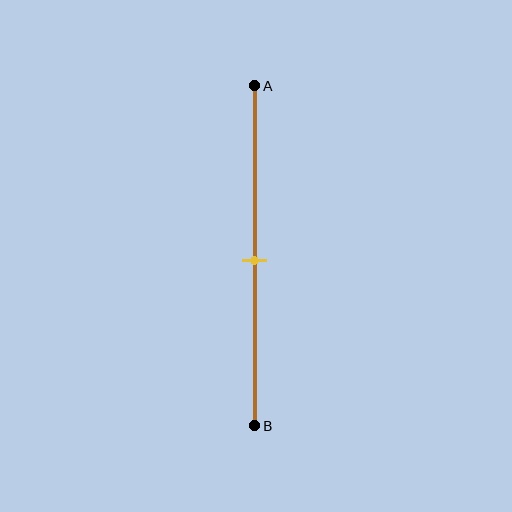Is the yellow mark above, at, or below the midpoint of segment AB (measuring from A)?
The yellow mark is approximately at the midpoint of segment AB.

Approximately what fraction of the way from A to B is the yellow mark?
The yellow mark is approximately 50% of the way from A to B.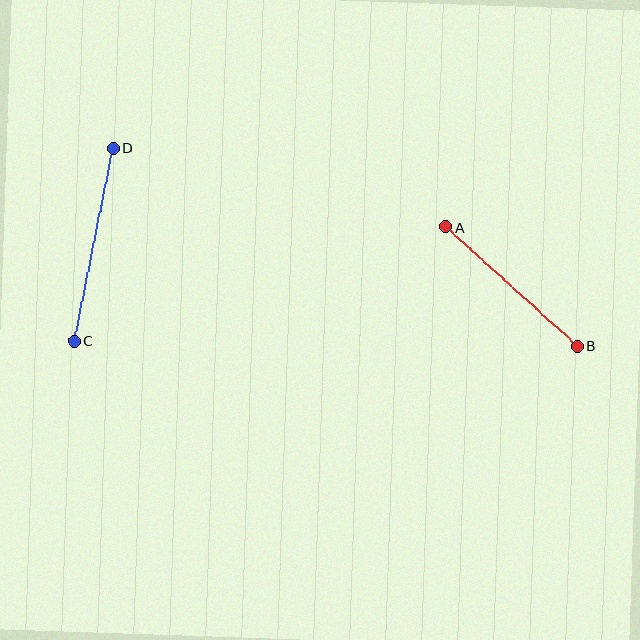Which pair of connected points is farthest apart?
Points C and D are farthest apart.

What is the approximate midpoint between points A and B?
The midpoint is at approximately (512, 287) pixels.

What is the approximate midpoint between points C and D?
The midpoint is at approximately (94, 245) pixels.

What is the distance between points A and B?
The distance is approximately 177 pixels.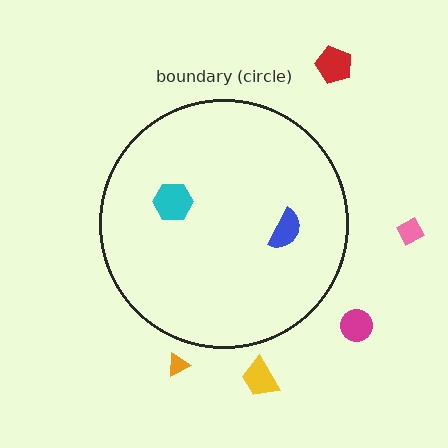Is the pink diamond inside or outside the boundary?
Outside.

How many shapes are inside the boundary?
2 inside, 5 outside.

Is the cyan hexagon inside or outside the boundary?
Inside.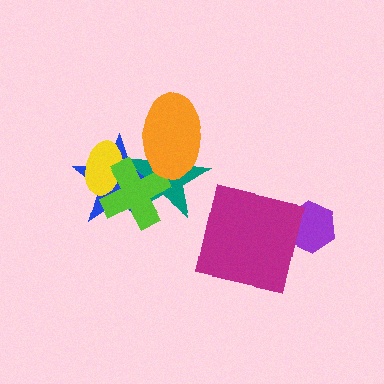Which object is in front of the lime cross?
The orange ellipse is in front of the lime cross.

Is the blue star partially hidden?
Yes, it is partially covered by another shape.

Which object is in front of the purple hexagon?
The magenta square is in front of the purple hexagon.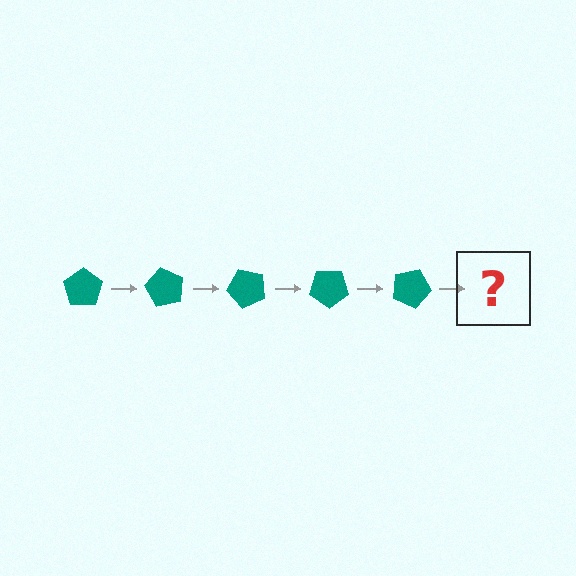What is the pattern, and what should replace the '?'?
The pattern is that the pentagon rotates 60 degrees each step. The '?' should be a teal pentagon rotated 300 degrees.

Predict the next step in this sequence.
The next step is a teal pentagon rotated 300 degrees.